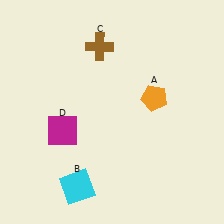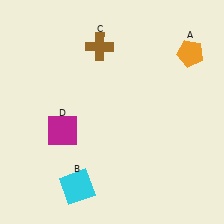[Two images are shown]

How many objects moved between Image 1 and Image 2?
1 object moved between the two images.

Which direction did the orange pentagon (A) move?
The orange pentagon (A) moved up.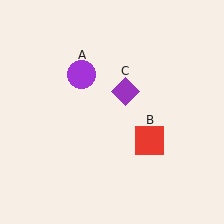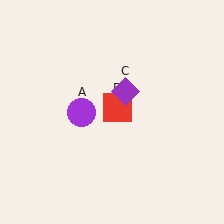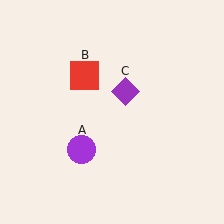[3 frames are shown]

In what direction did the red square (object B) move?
The red square (object B) moved up and to the left.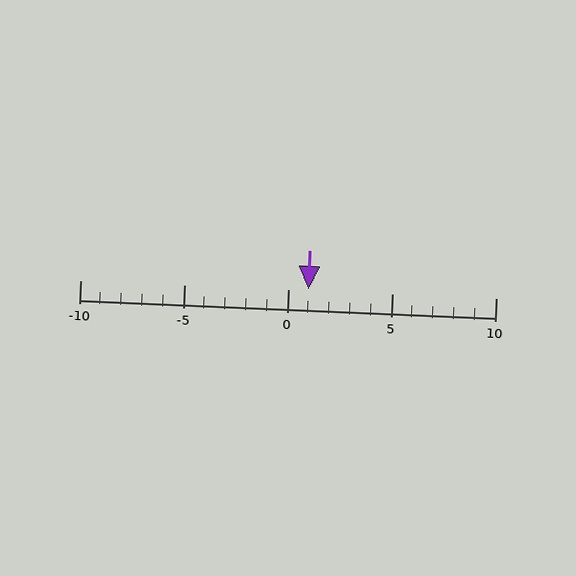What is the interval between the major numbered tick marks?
The major tick marks are spaced 5 units apart.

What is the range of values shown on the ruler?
The ruler shows values from -10 to 10.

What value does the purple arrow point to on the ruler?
The purple arrow points to approximately 1.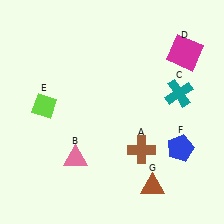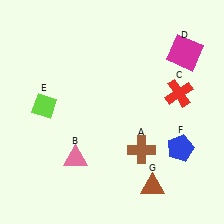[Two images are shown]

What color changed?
The cross (C) changed from teal in Image 1 to red in Image 2.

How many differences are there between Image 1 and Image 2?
There is 1 difference between the two images.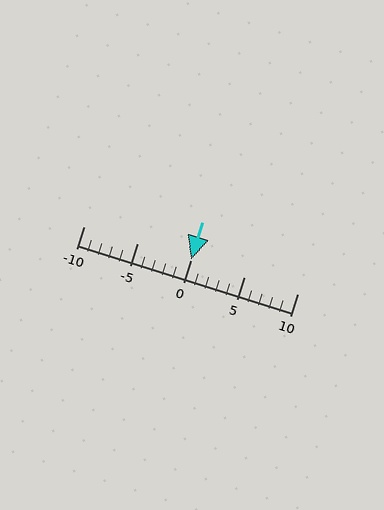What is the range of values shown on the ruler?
The ruler shows values from -10 to 10.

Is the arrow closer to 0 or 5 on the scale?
The arrow is closer to 0.